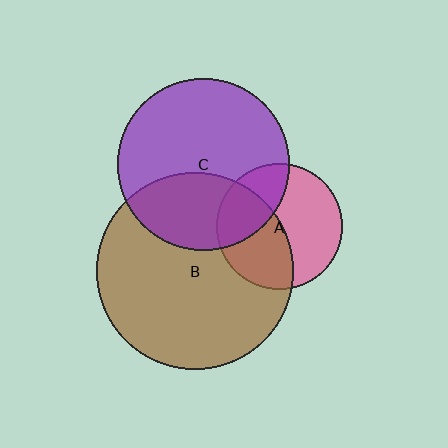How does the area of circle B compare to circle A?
Approximately 2.4 times.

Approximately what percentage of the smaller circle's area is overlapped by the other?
Approximately 30%.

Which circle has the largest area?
Circle B (brown).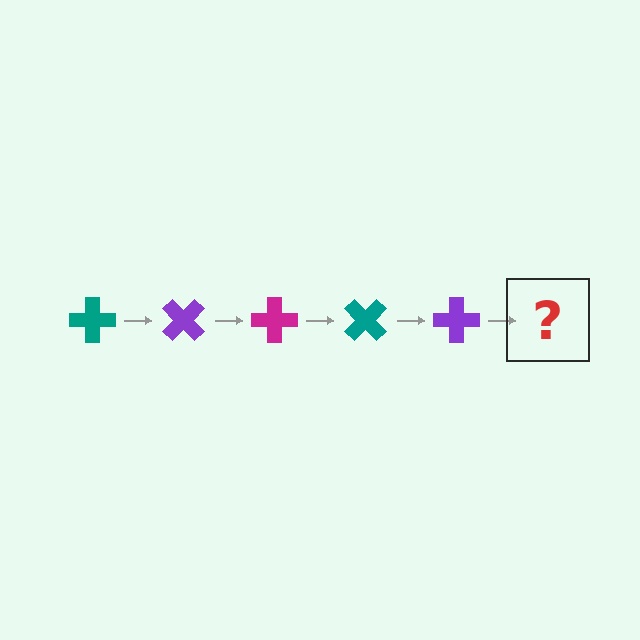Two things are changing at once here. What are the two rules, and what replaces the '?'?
The two rules are that it rotates 45 degrees each step and the color cycles through teal, purple, and magenta. The '?' should be a magenta cross, rotated 225 degrees from the start.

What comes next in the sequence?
The next element should be a magenta cross, rotated 225 degrees from the start.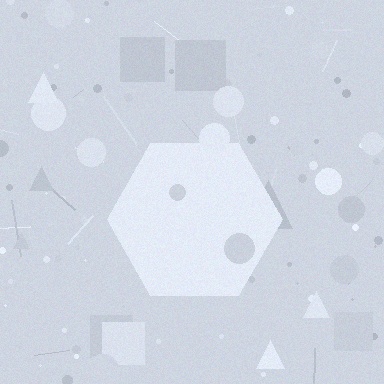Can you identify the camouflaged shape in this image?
The camouflaged shape is a hexagon.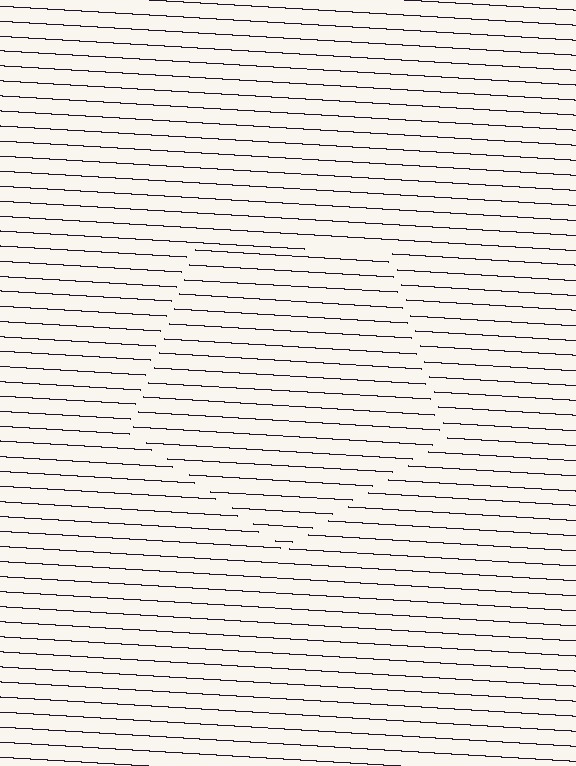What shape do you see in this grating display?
An illusory pentagon. The interior of the shape contains the same grating, shifted by half a period — the contour is defined by the phase discontinuity where line-ends from the inner and outer gratings abut.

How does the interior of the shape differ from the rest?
The interior of the shape contains the same grating, shifted by half a period — the contour is defined by the phase discontinuity where line-ends from the inner and outer gratings abut.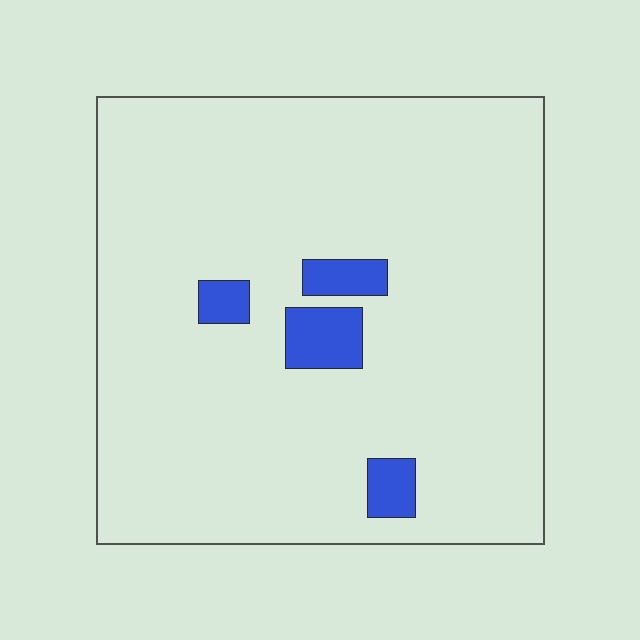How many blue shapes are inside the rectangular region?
4.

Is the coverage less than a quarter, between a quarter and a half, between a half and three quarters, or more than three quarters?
Less than a quarter.